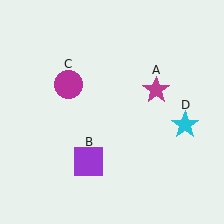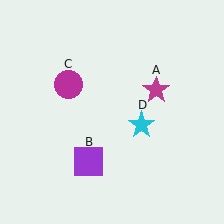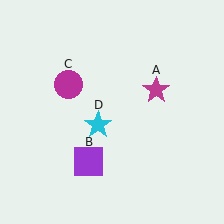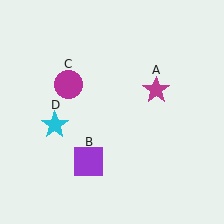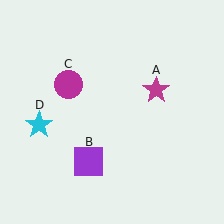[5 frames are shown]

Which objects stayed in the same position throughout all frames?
Magenta star (object A) and purple square (object B) and magenta circle (object C) remained stationary.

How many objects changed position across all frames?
1 object changed position: cyan star (object D).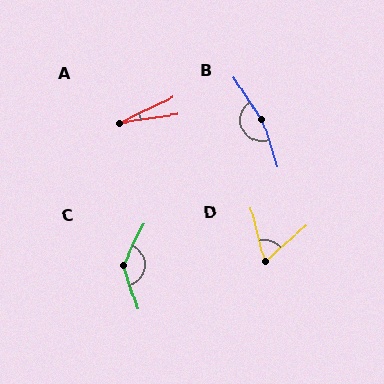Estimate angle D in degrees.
Approximately 63 degrees.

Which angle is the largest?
B, at approximately 164 degrees.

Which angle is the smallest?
A, at approximately 18 degrees.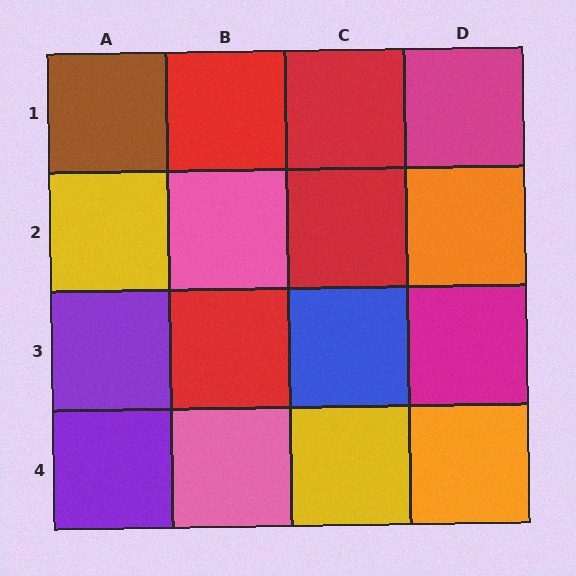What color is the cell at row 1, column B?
Red.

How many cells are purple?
2 cells are purple.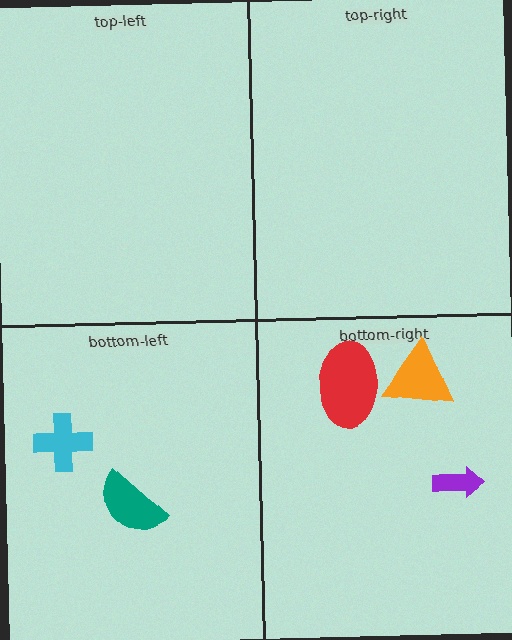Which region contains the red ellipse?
The bottom-right region.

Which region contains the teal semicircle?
The bottom-left region.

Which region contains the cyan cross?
The bottom-left region.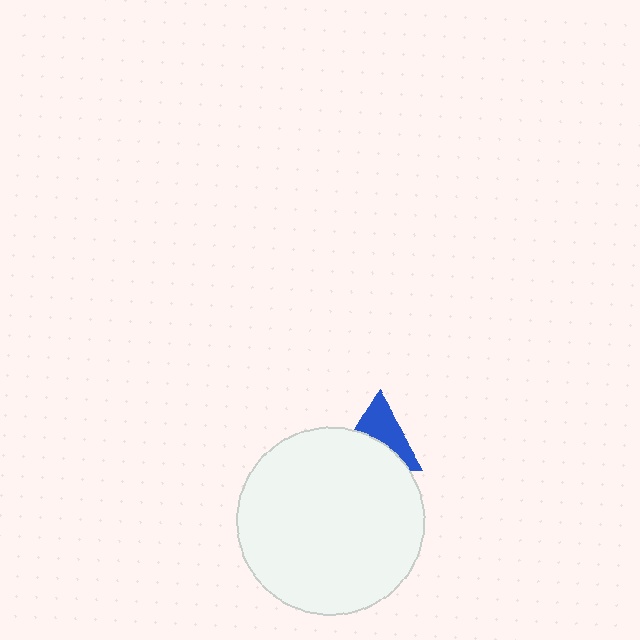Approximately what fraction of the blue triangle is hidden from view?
Roughly 49% of the blue triangle is hidden behind the white circle.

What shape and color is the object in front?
The object in front is a white circle.